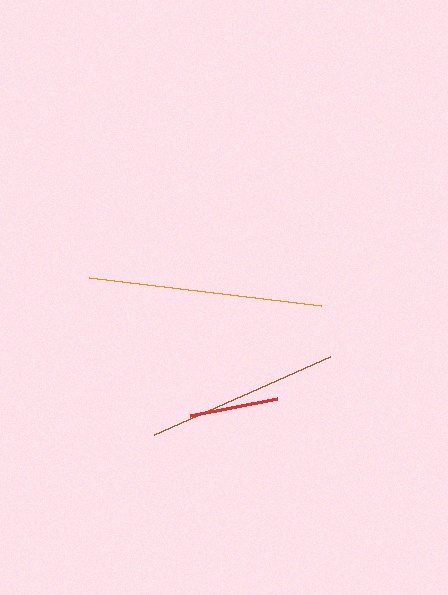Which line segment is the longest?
The orange line is the longest at approximately 234 pixels.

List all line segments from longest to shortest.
From longest to shortest: orange, brown, red.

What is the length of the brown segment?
The brown segment is approximately 193 pixels long.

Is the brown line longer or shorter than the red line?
The brown line is longer than the red line.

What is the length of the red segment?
The red segment is approximately 88 pixels long.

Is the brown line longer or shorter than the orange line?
The orange line is longer than the brown line.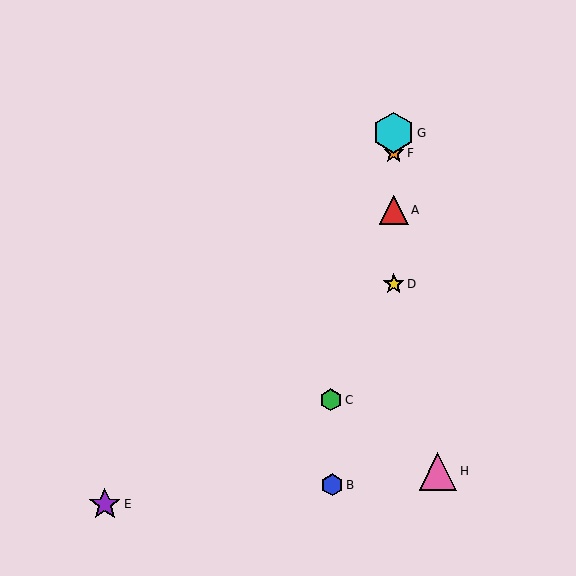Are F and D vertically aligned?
Yes, both are at x≈394.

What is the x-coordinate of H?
Object H is at x≈438.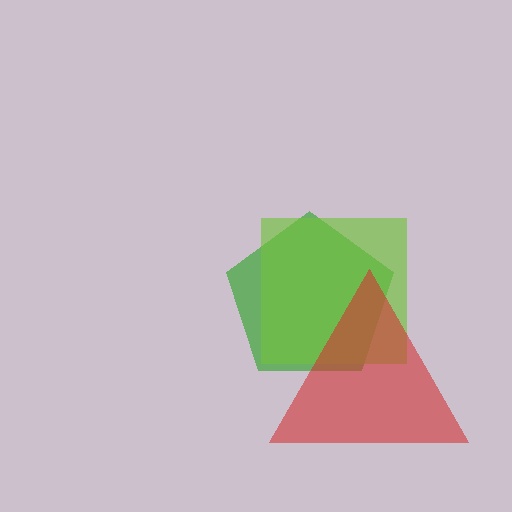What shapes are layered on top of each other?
The layered shapes are: a green pentagon, a lime square, a red triangle.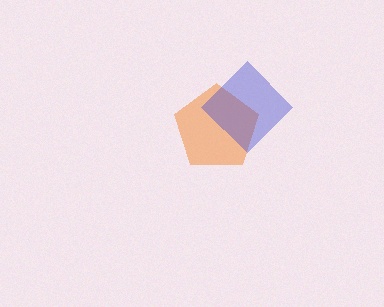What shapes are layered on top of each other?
The layered shapes are: an orange pentagon, a blue diamond.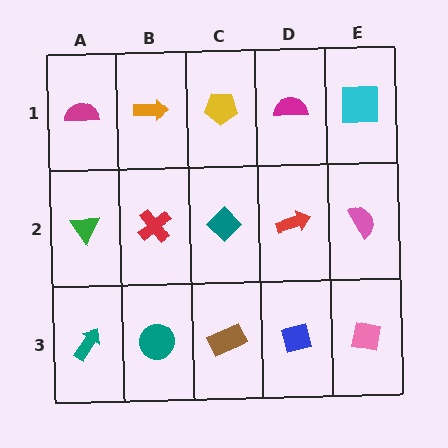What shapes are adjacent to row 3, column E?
A pink semicircle (row 2, column E), a blue square (row 3, column D).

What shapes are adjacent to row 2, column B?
An orange arrow (row 1, column B), a teal circle (row 3, column B), a green triangle (row 2, column A), a teal diamond (row 2, column C).